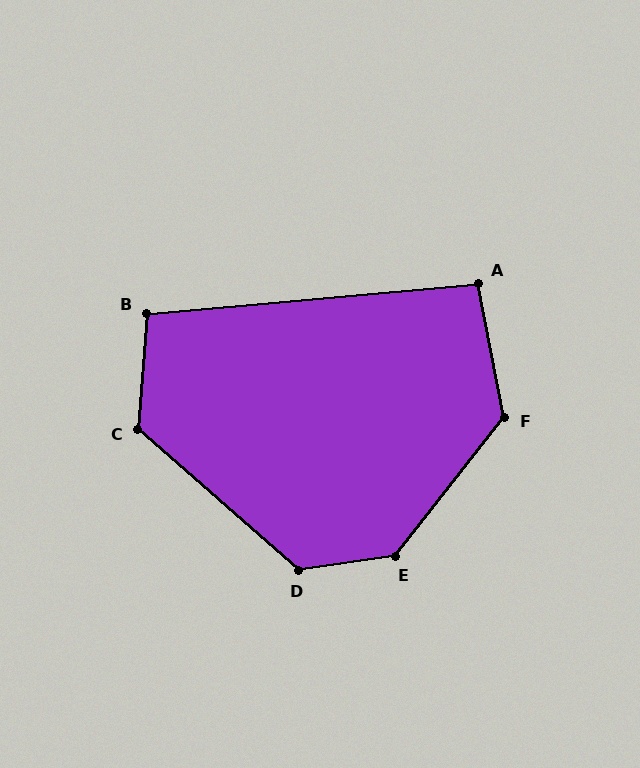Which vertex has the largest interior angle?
E, at approximately 137 degrees.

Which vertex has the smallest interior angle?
A, at approximately 96 degrees.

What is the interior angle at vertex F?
Approximately 131 degrees (obtuse).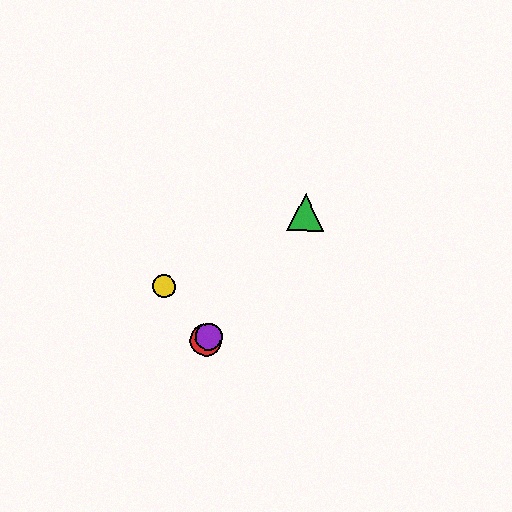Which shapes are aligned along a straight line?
The red circle, the blue triangle, the green triangle, the purple circle are aligned along a straight line.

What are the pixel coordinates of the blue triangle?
The blue triangle is at (301, 219).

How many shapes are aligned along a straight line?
4 shapes (the red circle, the blue triangle, the green triangle, the purple circle) are aligned along a straight line.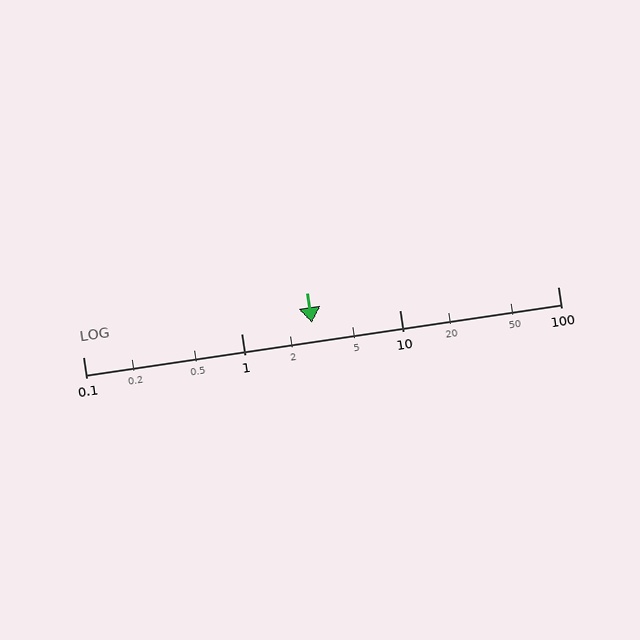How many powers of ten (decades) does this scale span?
The scale spans 3 decades, from 0.1 to 100.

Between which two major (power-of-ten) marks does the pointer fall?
The pointer is between 1 and 10.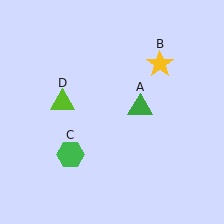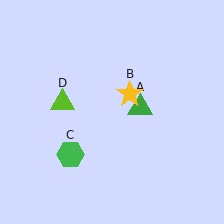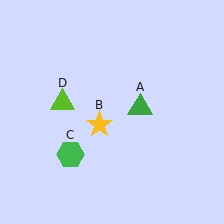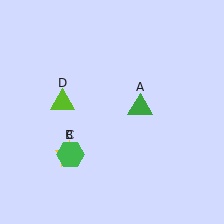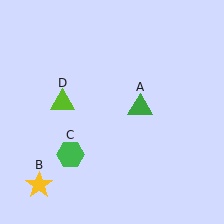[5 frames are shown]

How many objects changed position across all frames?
1 object changed position: yellow star (object B).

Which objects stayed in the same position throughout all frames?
Green triangle (object A) and green hexagon (object C) and lime triangle (object D) remained stationary.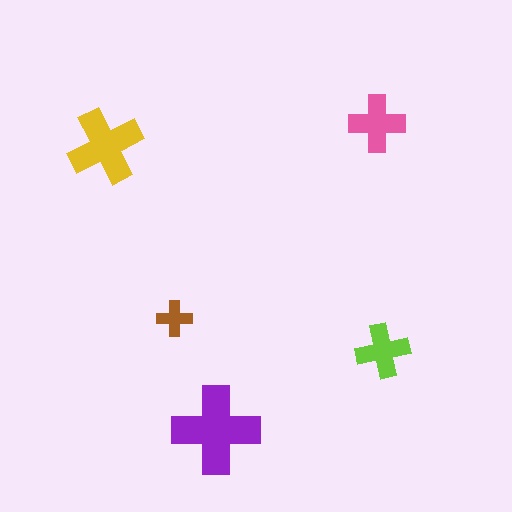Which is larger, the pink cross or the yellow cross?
The yellow one.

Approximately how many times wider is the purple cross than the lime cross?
About 1.5 times wider.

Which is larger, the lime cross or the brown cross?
The lime one.